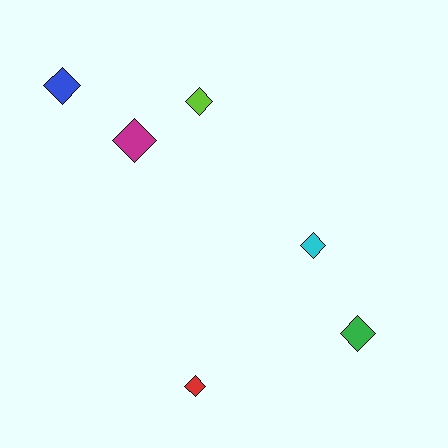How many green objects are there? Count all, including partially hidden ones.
There is 1 green object.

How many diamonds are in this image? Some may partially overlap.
There are 6 diamonds.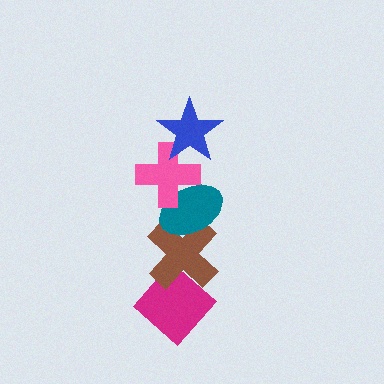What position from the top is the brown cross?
The brown cross is 4th from the top.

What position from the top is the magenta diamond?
The magenta diamond is 5th from the top.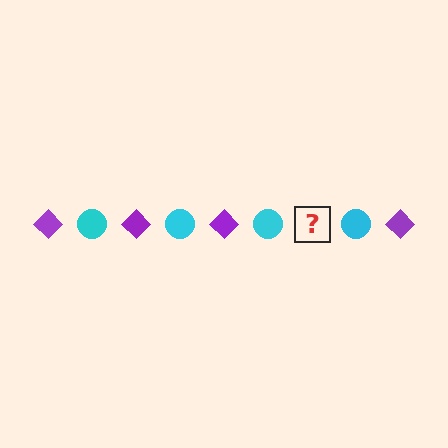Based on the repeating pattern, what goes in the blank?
The blank should be a purple diamond.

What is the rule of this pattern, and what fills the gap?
The rule is that the pattern alternates between purple diamond and cyan circle. The gap should be filled with a purple diamond.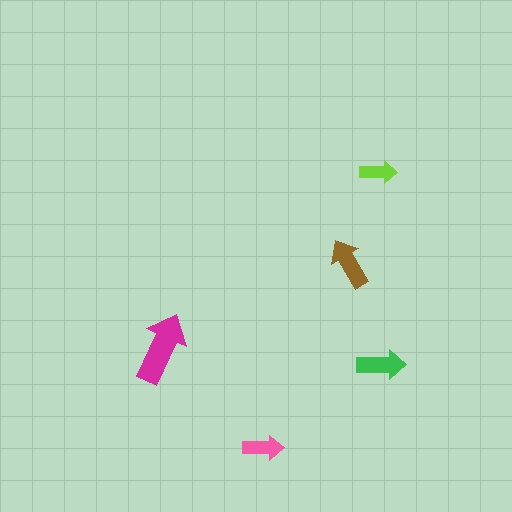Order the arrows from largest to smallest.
the magenta one, the brown one, the green one, the pink one, the lime one.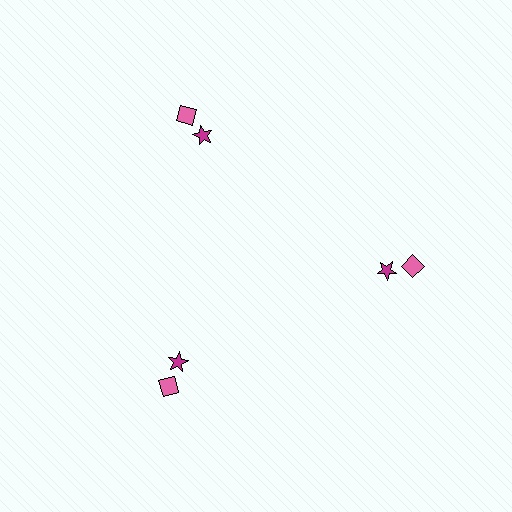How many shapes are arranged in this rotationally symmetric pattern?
There are 6 shapes, arranged in 3 groups of 2.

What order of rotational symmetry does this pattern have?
This pattern has 3-fold rotational symmetry.